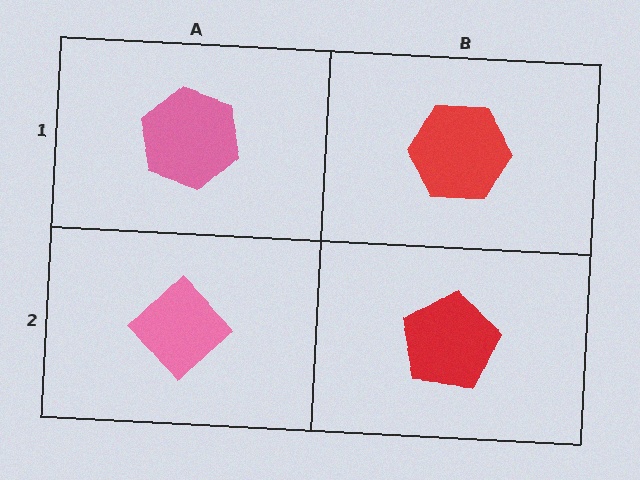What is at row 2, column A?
A pink diamond.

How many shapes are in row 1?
2 shapes.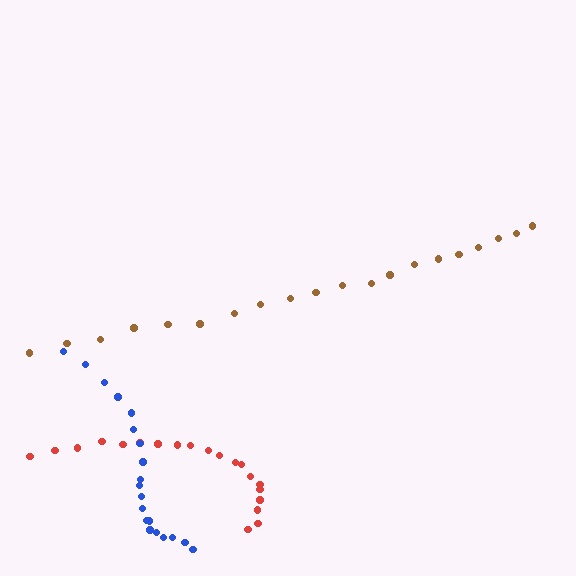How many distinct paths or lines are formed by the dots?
There are 3 distinct paths.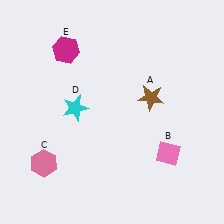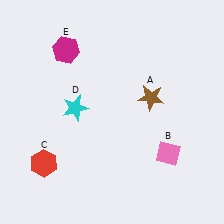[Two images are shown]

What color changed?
The hexagon (C) changed from pink in Image 1 to red in Image 2.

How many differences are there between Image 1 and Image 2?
There is 1 difference between the two images.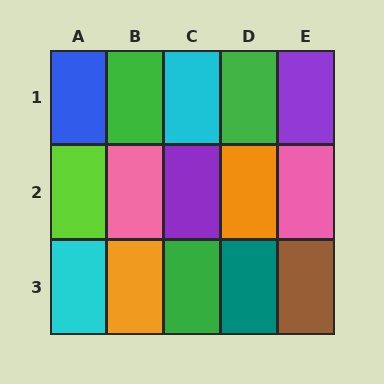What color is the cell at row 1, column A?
Blue.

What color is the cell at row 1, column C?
Cyan.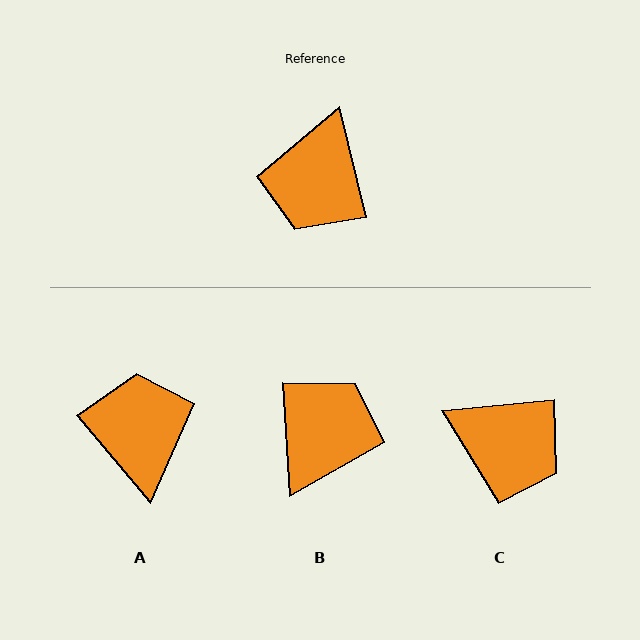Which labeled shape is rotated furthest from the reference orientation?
B, about 170 degrees away.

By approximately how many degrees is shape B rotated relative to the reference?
Approximately 170 degrees counter-clockwise.